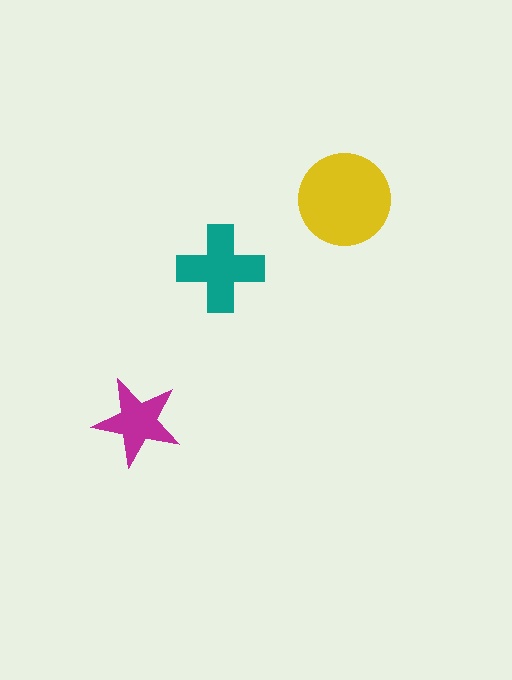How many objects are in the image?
There are 3 objects in the image.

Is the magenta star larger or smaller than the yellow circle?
Smaller.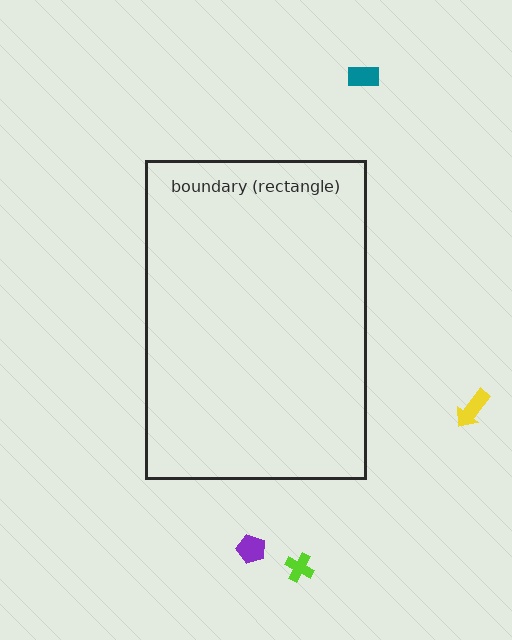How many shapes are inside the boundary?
0 inside, 4 outside.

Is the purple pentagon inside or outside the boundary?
Outside.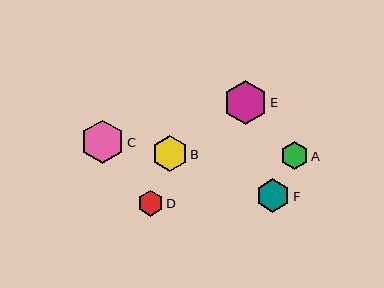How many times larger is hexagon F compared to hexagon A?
Hexagon F is approximately 1.2 times the size of hexagon A.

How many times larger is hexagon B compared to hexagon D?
Hexagon B is approximately 1.4 times the size of hexagon D.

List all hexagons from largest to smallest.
From largest to smallest: C, E, B, F, A, D.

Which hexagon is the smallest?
Hexagon D is the smallest with a size of approximately 26 pixels.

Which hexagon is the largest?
Hexagon C is the largest with a size of approximately 44 pixels.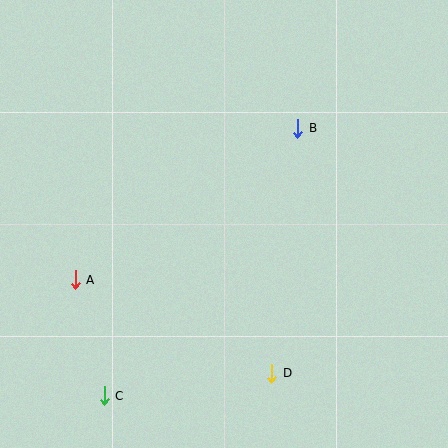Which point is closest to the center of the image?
Point B at (298, 128) is closest to the center.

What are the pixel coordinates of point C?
Point C is at (104, 396).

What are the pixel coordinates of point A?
Point A is at (75, 280).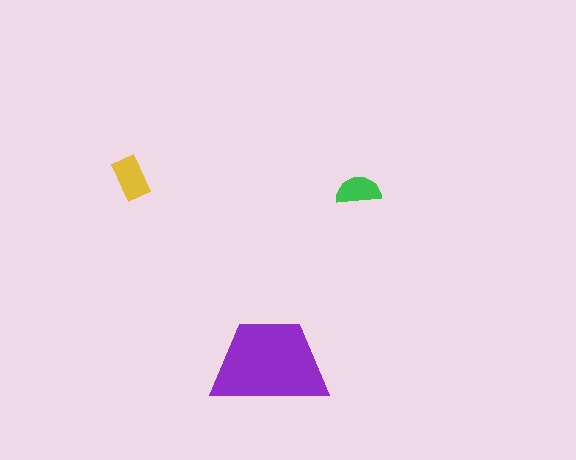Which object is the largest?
The purple trapezoid.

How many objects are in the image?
There are 3 objects in the image.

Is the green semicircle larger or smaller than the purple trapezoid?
Smaller.